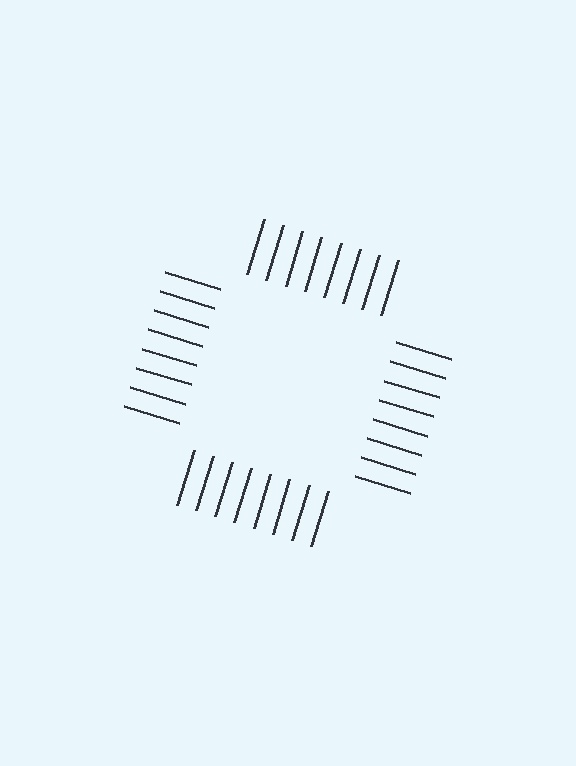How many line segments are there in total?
32 — 8 along each of the 4 edges.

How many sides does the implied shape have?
4 sides — the line-ends trace a square.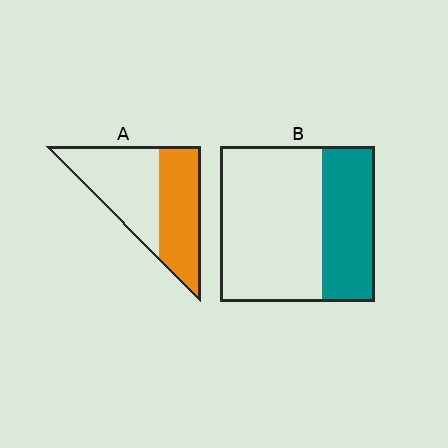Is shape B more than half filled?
No.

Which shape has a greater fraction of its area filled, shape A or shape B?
Shape A.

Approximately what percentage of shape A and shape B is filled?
A is approximately 45% and B is approximately 35%.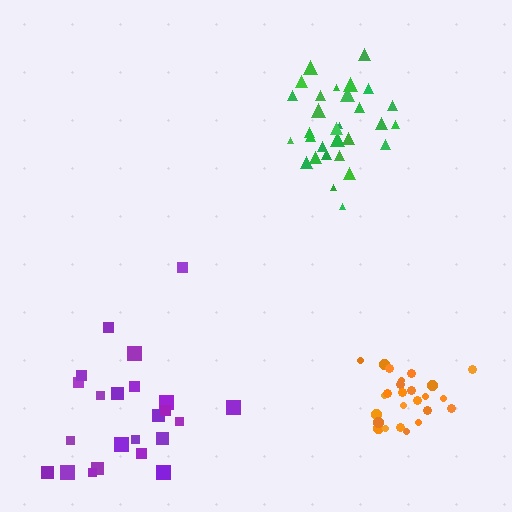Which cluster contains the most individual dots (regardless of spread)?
Green (30).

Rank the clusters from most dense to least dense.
orange, green, purple.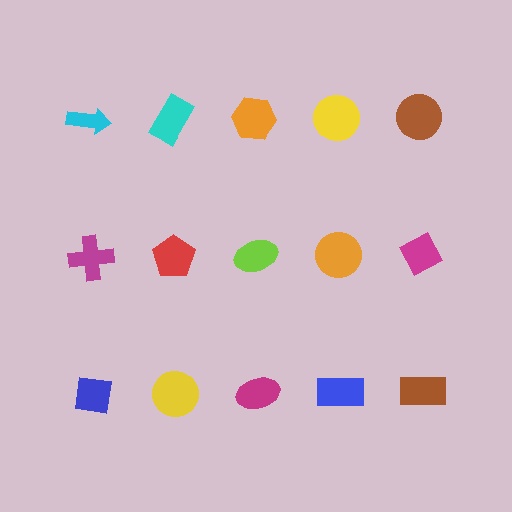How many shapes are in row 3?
5 shapes.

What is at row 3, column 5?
A brown rectangle.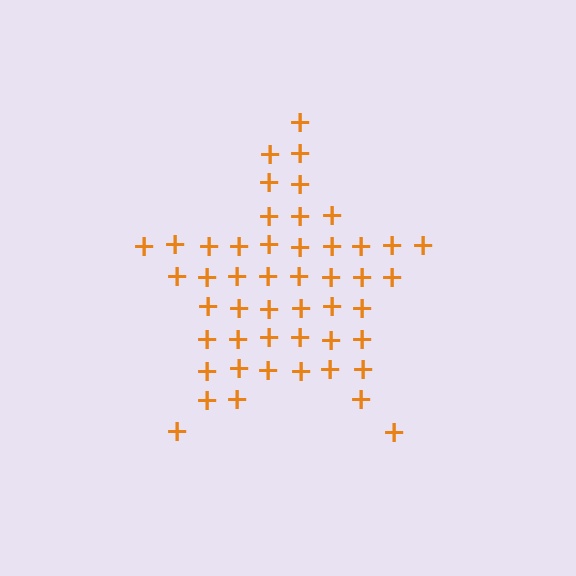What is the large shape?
The large shape is a star.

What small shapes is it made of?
It is made of small plus signs.